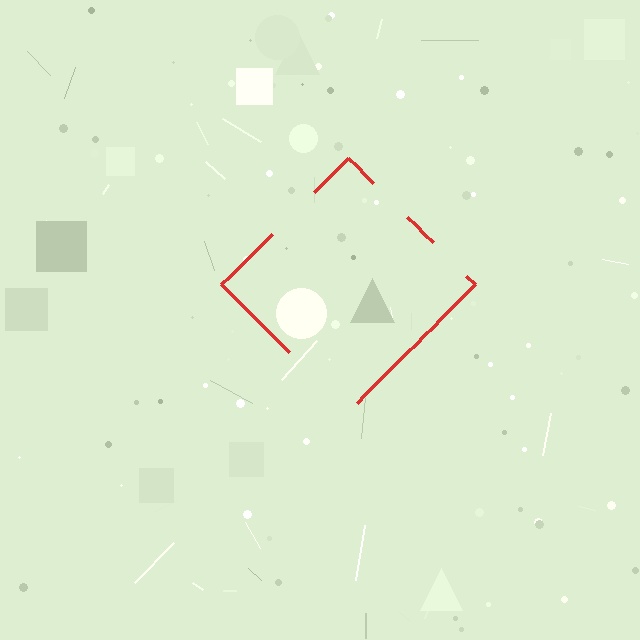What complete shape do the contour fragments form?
The contour fragments form a diamond.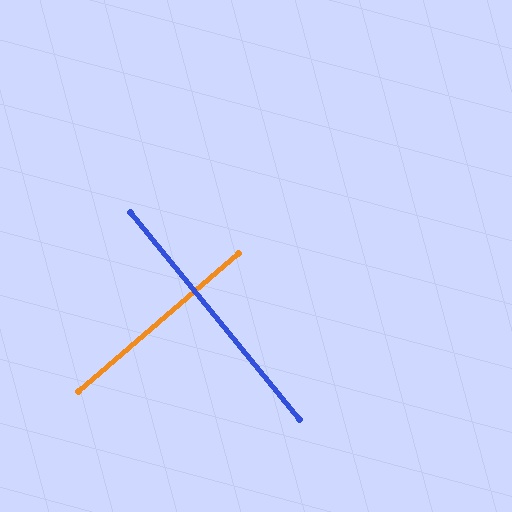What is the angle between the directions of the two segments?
Approximately 88 degrees.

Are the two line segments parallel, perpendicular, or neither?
Perpendicular — they meet at approximately 88°.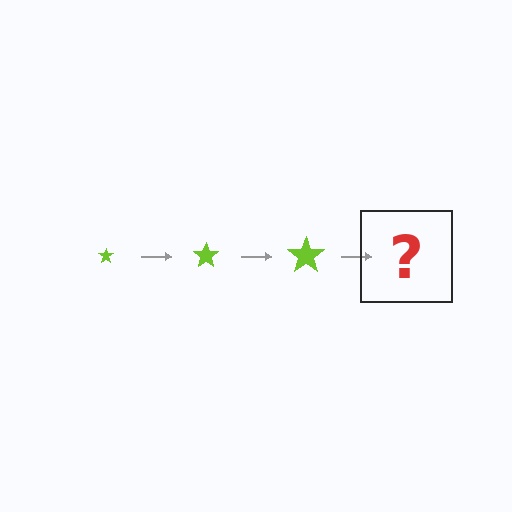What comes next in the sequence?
The next element should be a lime star, larger than the previous one.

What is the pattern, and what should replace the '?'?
The pattern is that the star gets progressively larger each step. The '?' should be a lime star, larger than the previous one.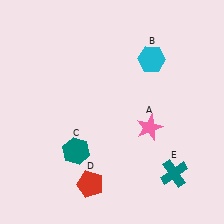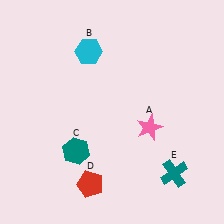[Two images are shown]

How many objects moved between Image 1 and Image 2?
1 object moved between the two images.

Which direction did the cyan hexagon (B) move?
The cyan hexagon (B) moved left.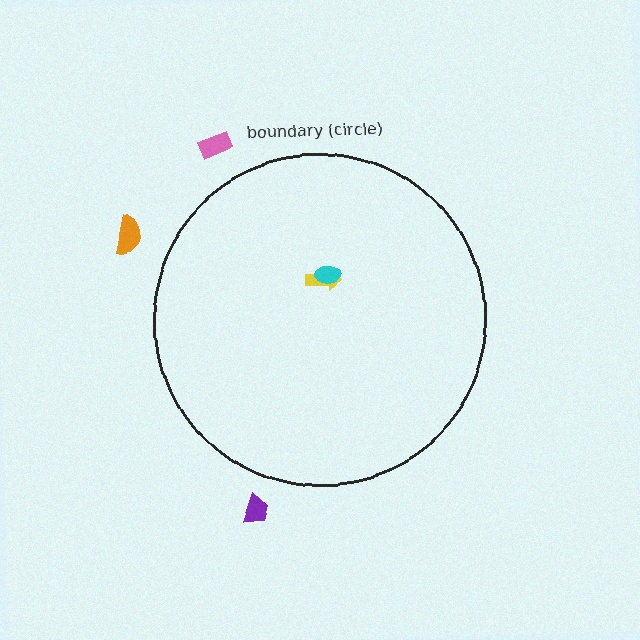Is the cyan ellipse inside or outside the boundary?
Inside.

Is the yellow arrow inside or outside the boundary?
Inside.